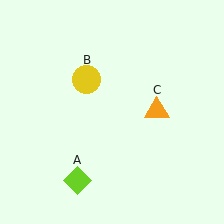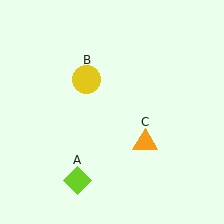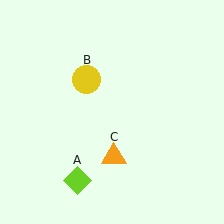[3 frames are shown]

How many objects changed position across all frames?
1 object changed position: orange triangle (object C).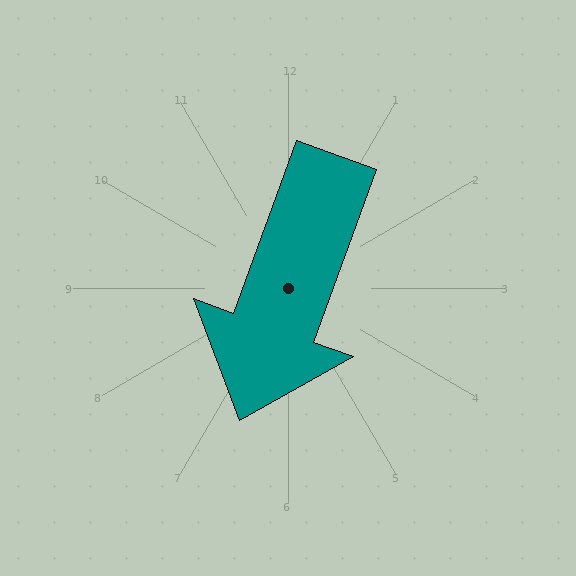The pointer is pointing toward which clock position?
Roughly 7 o'clock.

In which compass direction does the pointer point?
South.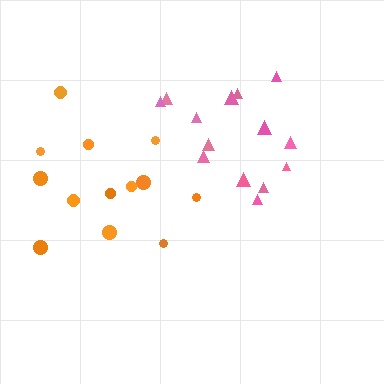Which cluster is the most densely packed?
Pink.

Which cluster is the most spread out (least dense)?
Orange.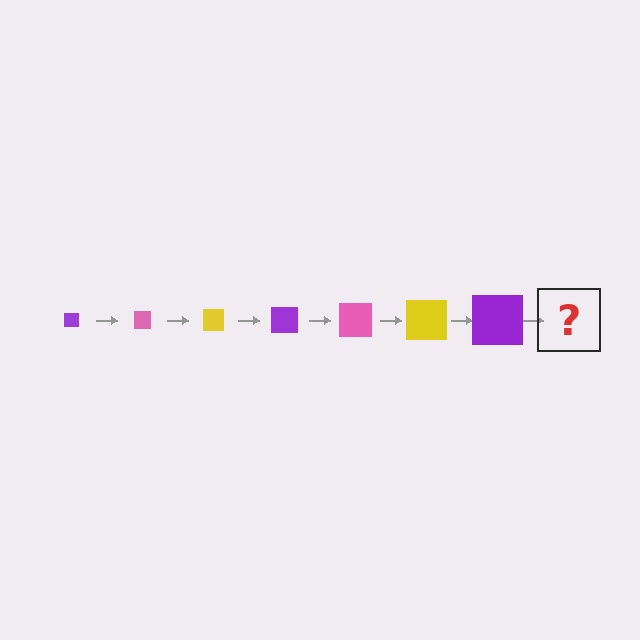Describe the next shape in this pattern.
It should be a pink square, larger than the previous one.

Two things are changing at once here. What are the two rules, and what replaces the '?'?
The two rules are that the square grows larger each step and the color cycles through purple, pink, and yellow. The '?' should be a pink square, larger than the previous one.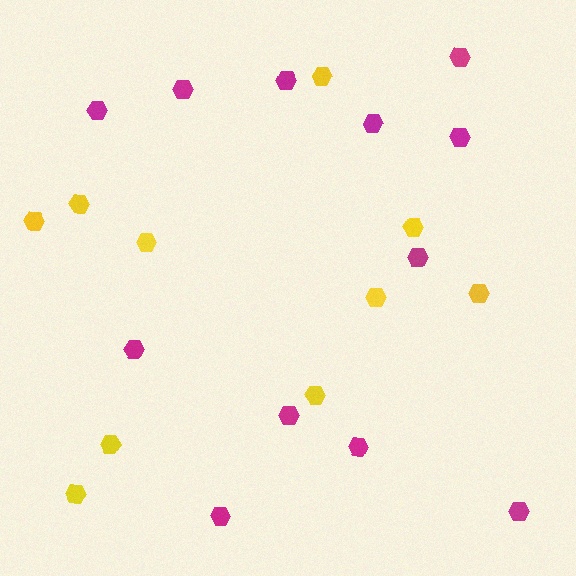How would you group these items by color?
There are 2 groups: one group of yellow hexagons (10) and one group of magenta hexagons (12).